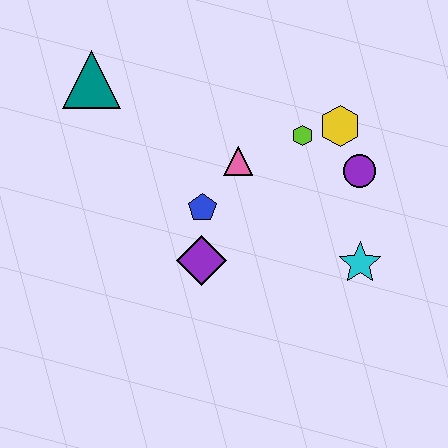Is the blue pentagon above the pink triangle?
No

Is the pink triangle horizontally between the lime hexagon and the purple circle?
No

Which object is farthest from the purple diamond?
The teal triangle is farthest from the purple diamond.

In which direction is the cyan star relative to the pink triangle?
The cyan star is to the right of the pink triangle.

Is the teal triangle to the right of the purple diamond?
No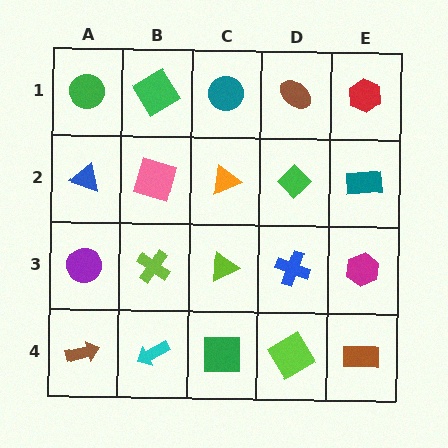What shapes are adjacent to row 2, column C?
A teal circle (row 1, column C), a lime triangle (row 3, column C), a pink square (row 2, column B), a green diamond (row 2, column D).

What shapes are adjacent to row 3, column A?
A blue triangle (row 2, column A), a brown arrow (row 4, column A), a lime cross (row 3, column B).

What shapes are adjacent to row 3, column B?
A pink square (row 2, column B), a cyan arrow (row 4, column B), a purple circle (row 3, column A), a lime triangle (row 3, column C).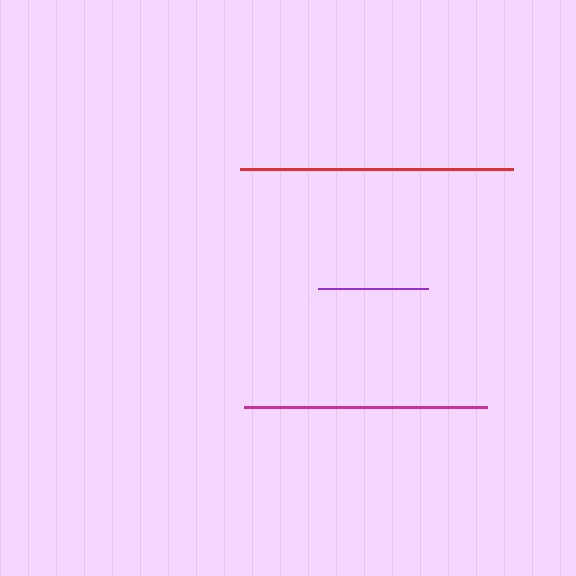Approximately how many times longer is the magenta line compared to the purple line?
The magenta line is approximately 2.2 times the length of the purple line.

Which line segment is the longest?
The red line is the longest at approximately 273 pixels.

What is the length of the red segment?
The red segment is approximately 273 pixels long.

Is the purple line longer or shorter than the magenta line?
The magenta line is longer than the purple line.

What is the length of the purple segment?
The purple segment is approximately 109 pixels long.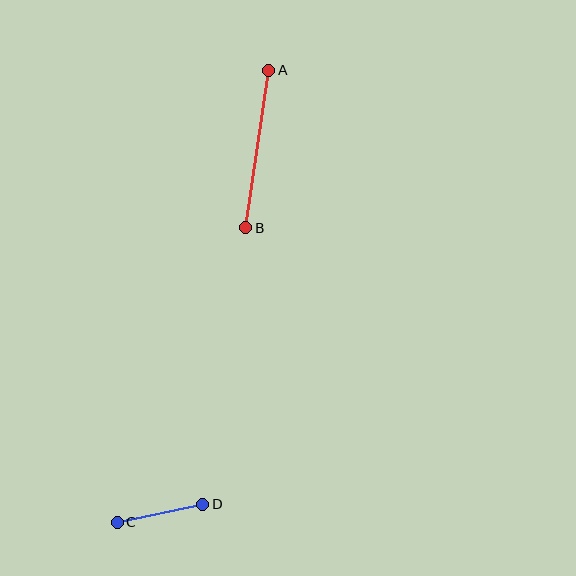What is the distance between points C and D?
The distance is approximately 87 pixels.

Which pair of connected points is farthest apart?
Points A and B are farthest apart.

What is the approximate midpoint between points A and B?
The midpoint is at approximately (257, 149) pixels.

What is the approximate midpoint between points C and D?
The midpoint is at approximately (160, 513) pixels.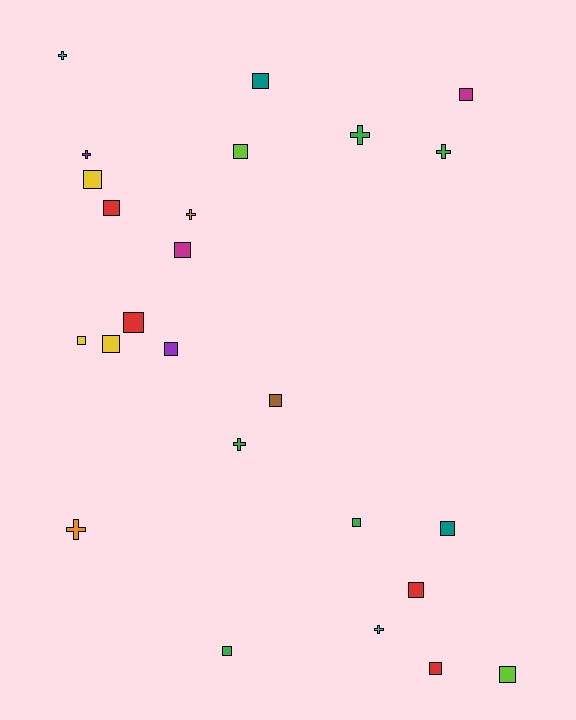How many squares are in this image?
There are 17 squares.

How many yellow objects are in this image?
There are 3 yellow objects.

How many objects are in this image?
There are 25 objects.